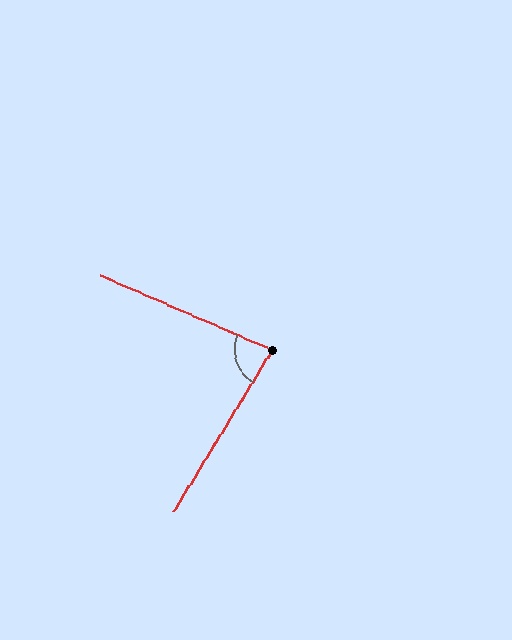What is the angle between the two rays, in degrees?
Approximately 82 degrees.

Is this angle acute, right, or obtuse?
It is acute.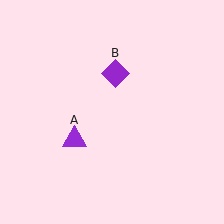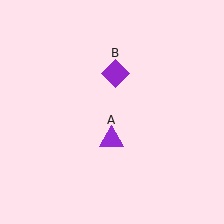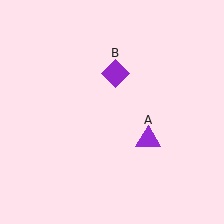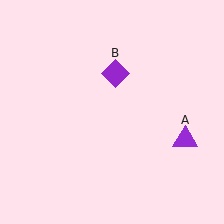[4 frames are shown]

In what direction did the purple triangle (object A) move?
The purple triangle (object A) moved right.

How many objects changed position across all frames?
1 object changed position: purple triangle (object A).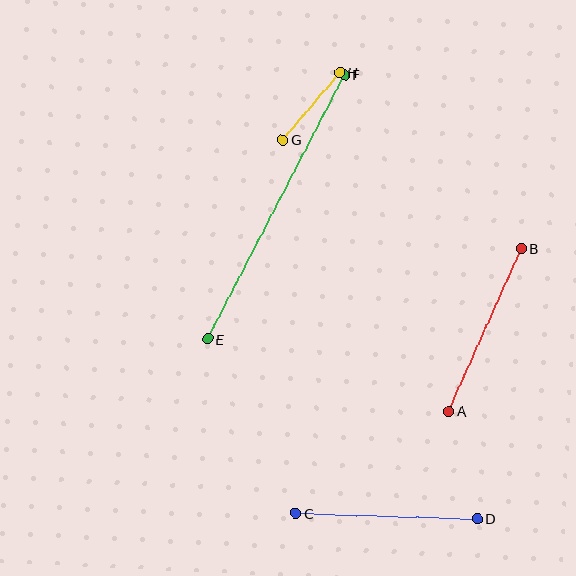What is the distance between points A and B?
The distance is approximately 178 pixels.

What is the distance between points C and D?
The distance is approximately 182 pixels.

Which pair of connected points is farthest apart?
Points E and F are farthest apart.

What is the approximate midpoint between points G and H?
The midpoint is at approximately (311, 106) pixels.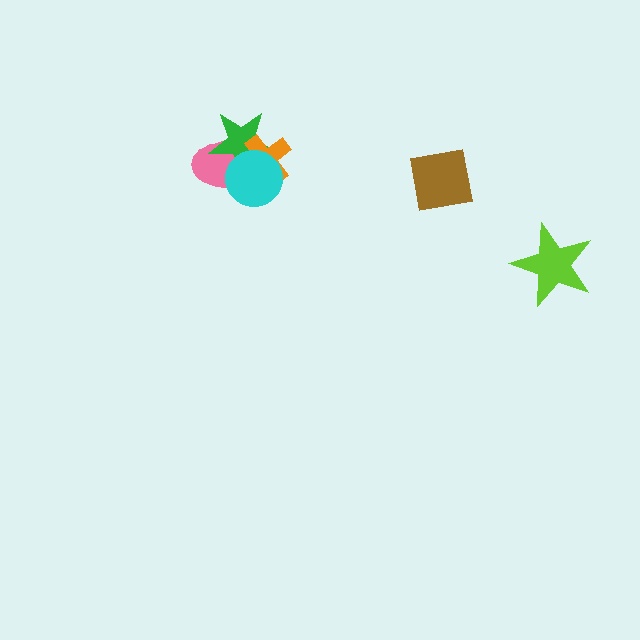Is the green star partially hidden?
Yes, it is partially covered by another shape.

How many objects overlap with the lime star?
0 objects overlap with the lime star.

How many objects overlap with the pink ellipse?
3 objects overlap with the pink ellipse.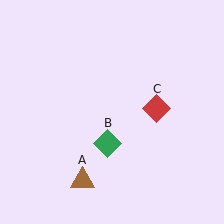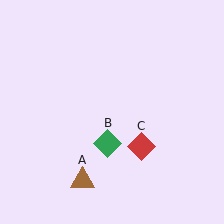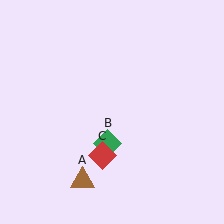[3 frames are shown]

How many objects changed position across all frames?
1 object changed position: red diamond (object C).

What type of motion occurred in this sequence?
The red diamond (object C) rotated clockwise around the center of the scene.